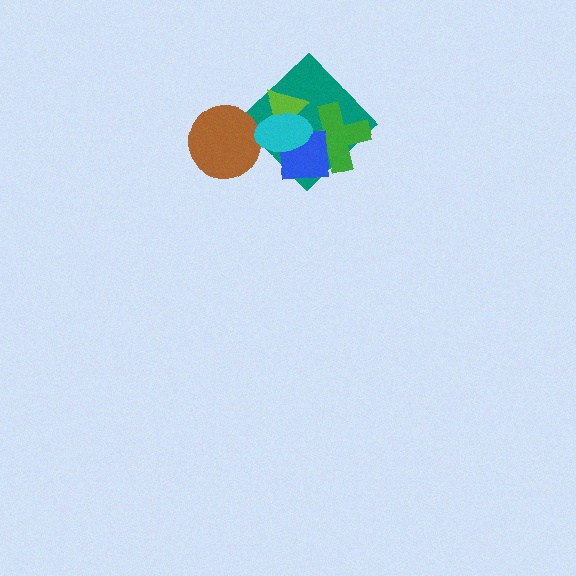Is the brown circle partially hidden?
No, no other shape covers it.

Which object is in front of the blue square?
The cyan ellipse is in front of the blue square.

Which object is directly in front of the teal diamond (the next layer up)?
The green cross is directly in front of the teal diamond.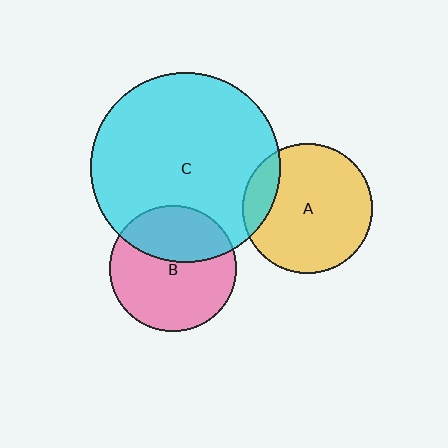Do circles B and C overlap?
Yes.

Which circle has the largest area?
Circle C (cyan).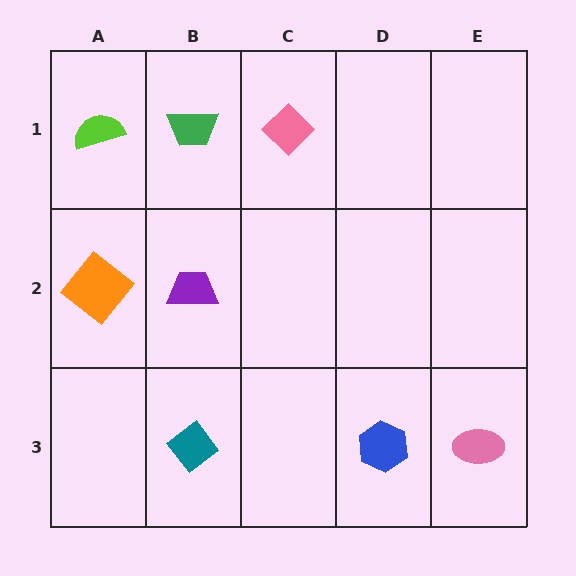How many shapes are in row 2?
2 shapes.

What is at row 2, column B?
A purple trapezoid.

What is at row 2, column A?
An orange diamond.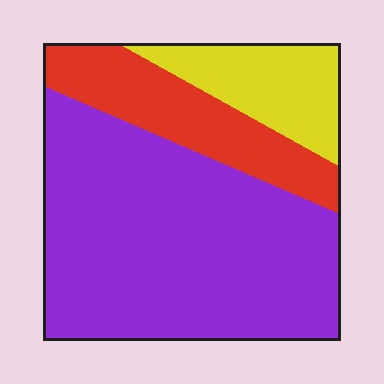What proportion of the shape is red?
Red takes up less than a quarter of the shape.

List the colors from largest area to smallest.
From largest to smallest: purple, red, yellow.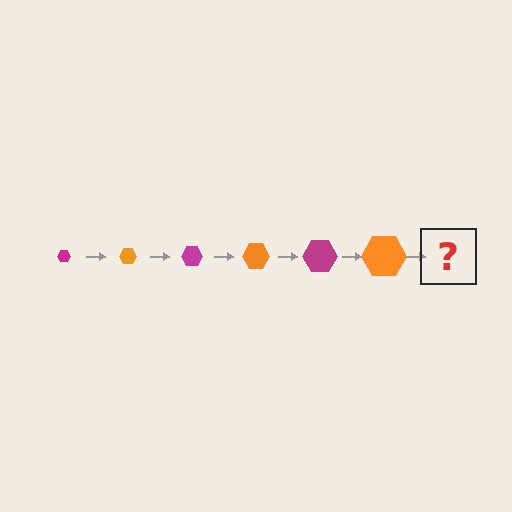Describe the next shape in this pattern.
It should be a magenta hexagon, larger than the previous one.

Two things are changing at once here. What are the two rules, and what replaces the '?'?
The two rules are that the hexagon grows larger each step and the color cycles through magenta and orange. The '?' should be a magenta hexagon, larger than the previous one.